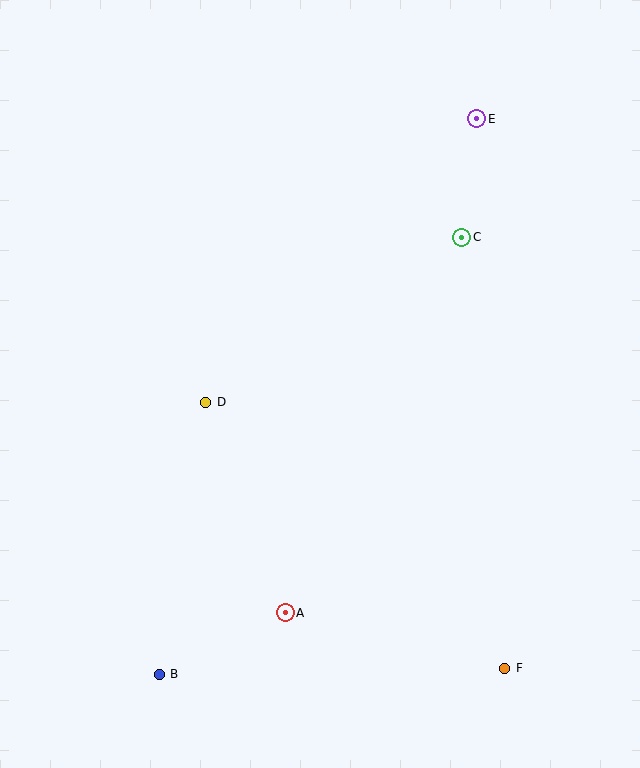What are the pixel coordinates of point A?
Point A is at (285, 613).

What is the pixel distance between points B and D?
The distance between B and D is 276 pixels.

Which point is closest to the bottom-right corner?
Point F is closest to the bottom-right corner.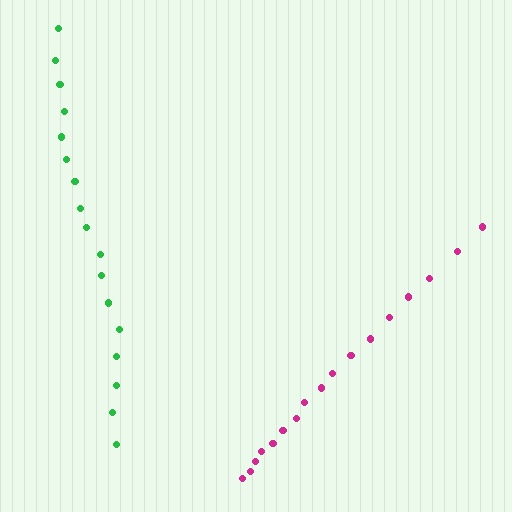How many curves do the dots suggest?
There are 2 distinct paths.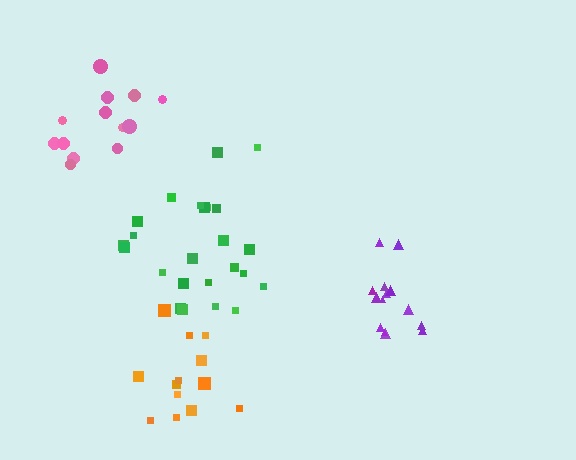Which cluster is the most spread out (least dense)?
Pink.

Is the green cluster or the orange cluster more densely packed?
Orange.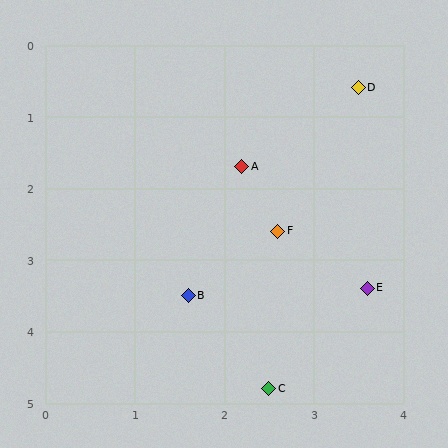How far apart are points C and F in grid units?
Points C and F are about 2.2 grid units apart.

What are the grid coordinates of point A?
Point A is at approximately (2.2, 1.7).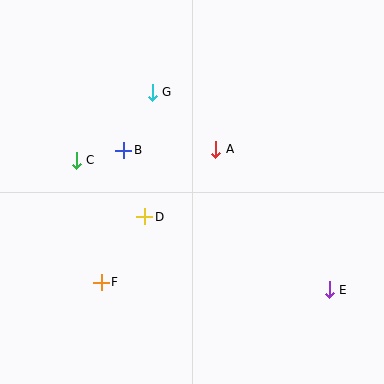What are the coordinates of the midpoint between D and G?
The midpoint between D and G is at (148, 154).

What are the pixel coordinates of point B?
Point B is at (124, 150).